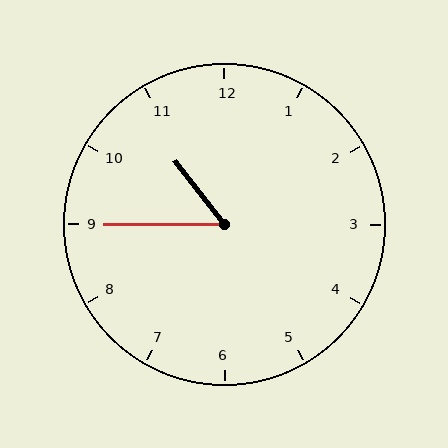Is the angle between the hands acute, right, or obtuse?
It is acute.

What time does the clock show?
10:45.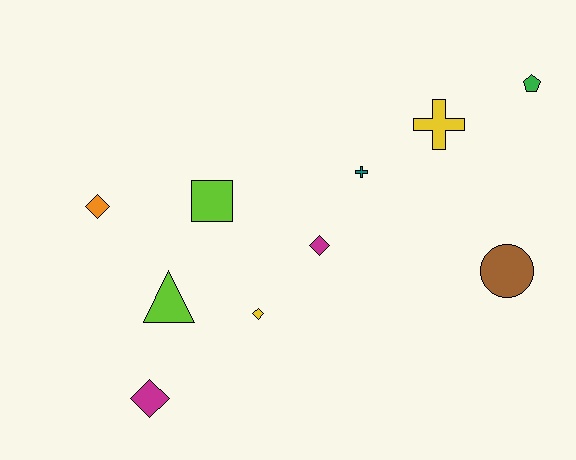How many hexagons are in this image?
There are no hexagons.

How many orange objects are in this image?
There is 1 orange object.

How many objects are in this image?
There are 10 objects.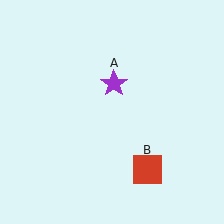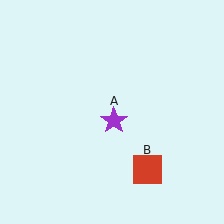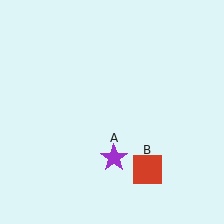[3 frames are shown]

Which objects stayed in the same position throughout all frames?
Red square (object B) remained stationary.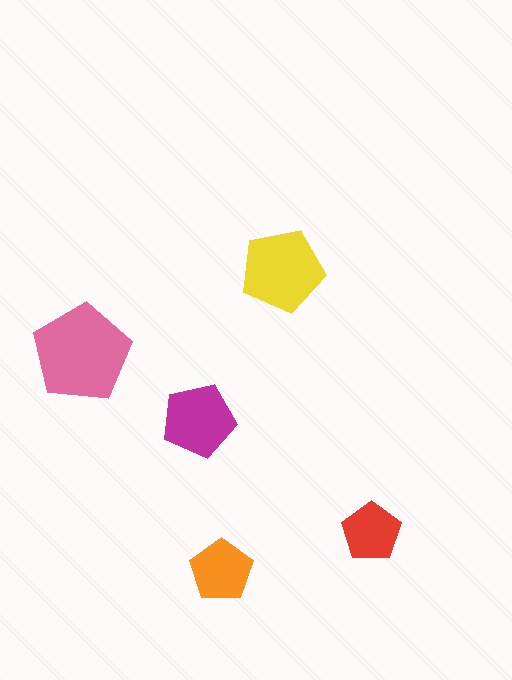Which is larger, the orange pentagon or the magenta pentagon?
The magenta one.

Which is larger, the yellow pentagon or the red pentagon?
The yellow one.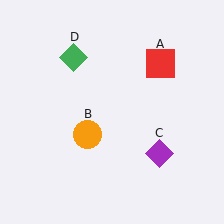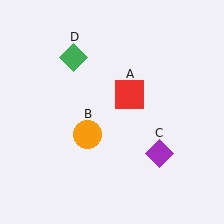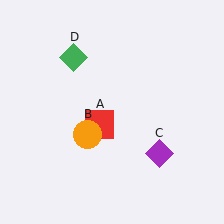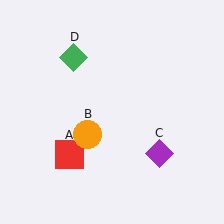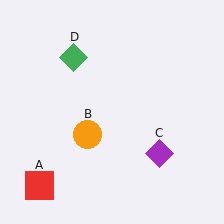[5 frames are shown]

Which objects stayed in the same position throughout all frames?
Orange circle (object B) and purple diamond (object C) and green diamond (object D) remained stationary.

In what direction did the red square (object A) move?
The red square (object A) moved down and to the left.